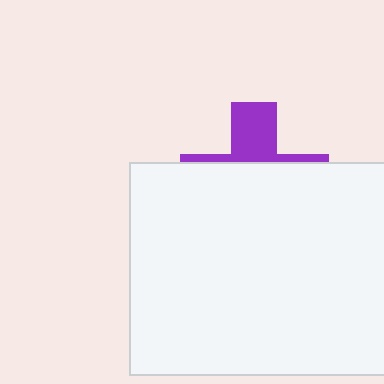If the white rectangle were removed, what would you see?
You would see the complete purple cross.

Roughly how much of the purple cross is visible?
A small part of it is visible (roughly 31%).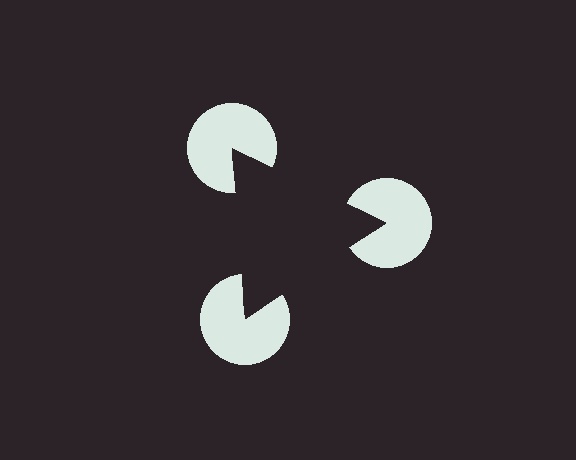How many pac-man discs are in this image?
There are 3 — one at each vertex of the illusory triangle.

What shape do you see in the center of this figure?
An illusory triangle — its edges are inferred from the aligned wedge cuts in the pac-man discs, not physically drawn.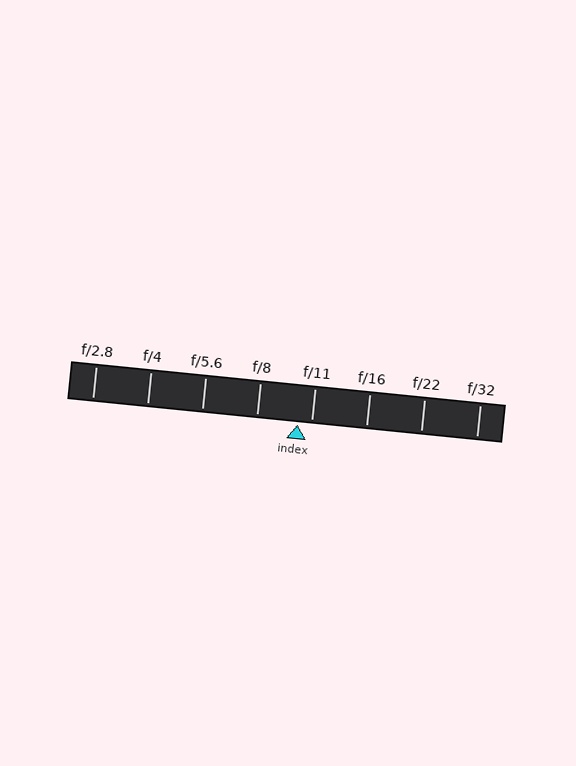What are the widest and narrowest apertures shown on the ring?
The widest aperture shown is f/2.8 and the narrowest is f/32.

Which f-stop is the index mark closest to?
The index mark is closest to f/11.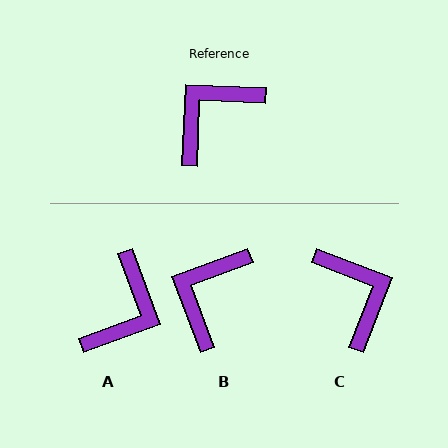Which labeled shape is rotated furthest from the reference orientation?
A, about 158 degrees away.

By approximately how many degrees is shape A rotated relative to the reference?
Approximately 158 degrees clockwise.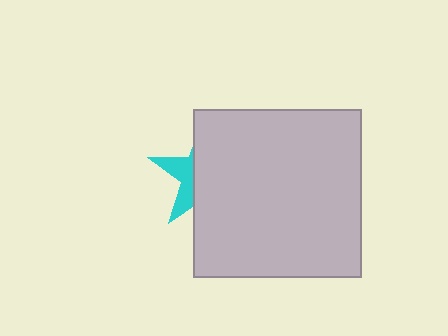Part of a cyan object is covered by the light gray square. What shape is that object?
It is a star.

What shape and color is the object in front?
The object in front is a light gray square.